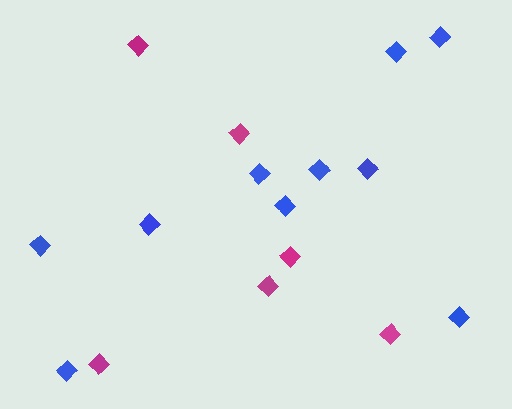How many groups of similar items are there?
There are 2 groups: one group of magenta diamonds (6) and one group of blue diamonds (10).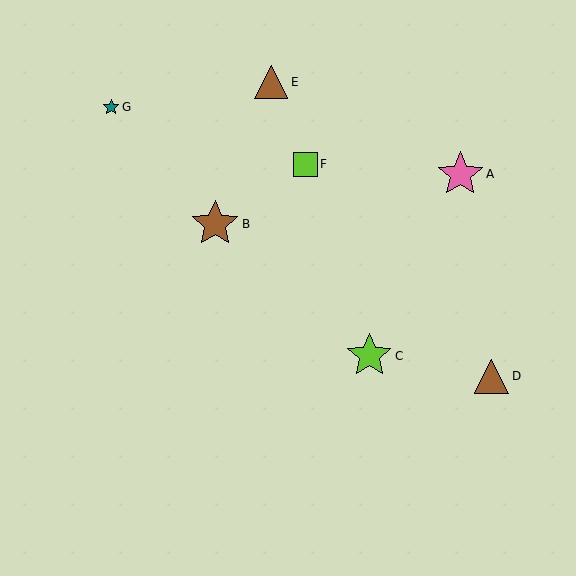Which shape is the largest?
The brown star (labeled B) is the largest.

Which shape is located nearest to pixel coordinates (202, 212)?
The brown star (labeled B) at (215, 224) is nearest to that location.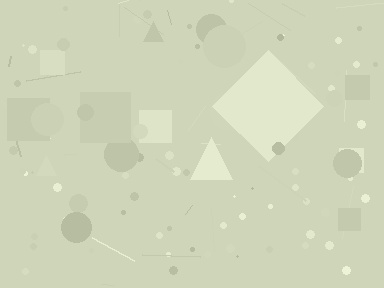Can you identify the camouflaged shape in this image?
The camouflaged shape is a diamond.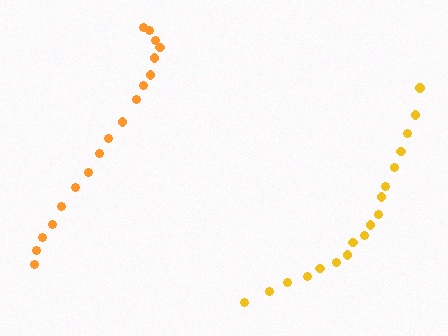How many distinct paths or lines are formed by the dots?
There are 2 distinct paths.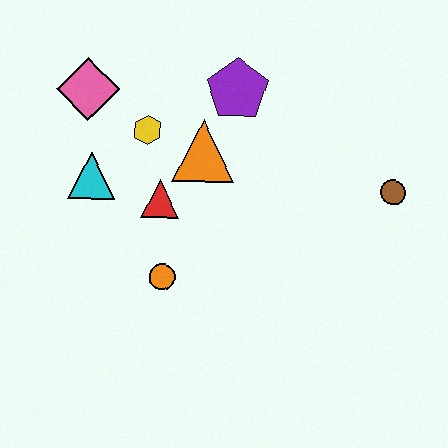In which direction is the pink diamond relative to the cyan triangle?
The pink diamond is above the cyan triangle.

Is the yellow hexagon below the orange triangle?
No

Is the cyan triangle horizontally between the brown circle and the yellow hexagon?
No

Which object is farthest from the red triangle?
The brown circle is farthest from the red triangle.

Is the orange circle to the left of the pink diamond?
No